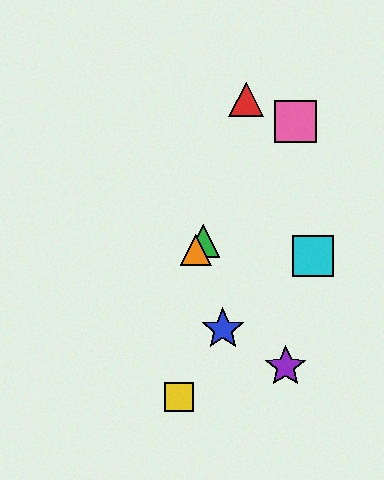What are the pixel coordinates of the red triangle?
The red triangle is at (246, 99).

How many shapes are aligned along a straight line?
3 shapes (the green triangle, the orange triangle, the pink square) are aligned along a straight line.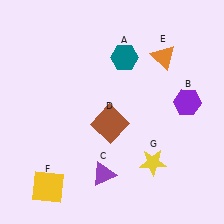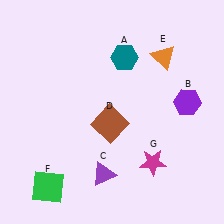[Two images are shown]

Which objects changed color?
F changed from yellow to green. G changed from yellow to magenta.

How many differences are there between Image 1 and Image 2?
There are 2 differences between the two images.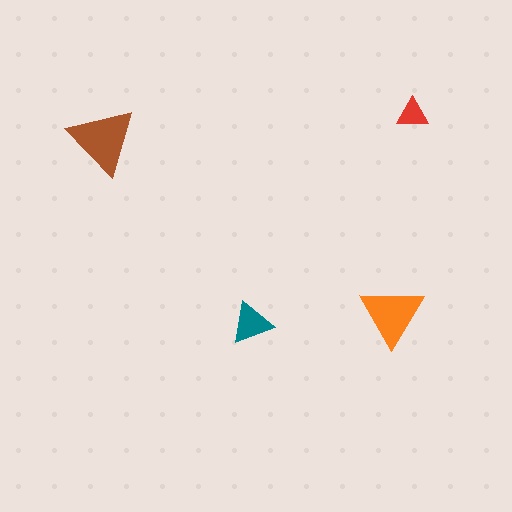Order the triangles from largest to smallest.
the brown one, the orange one, the teal one, the red one.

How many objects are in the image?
There are 4 objects in the image.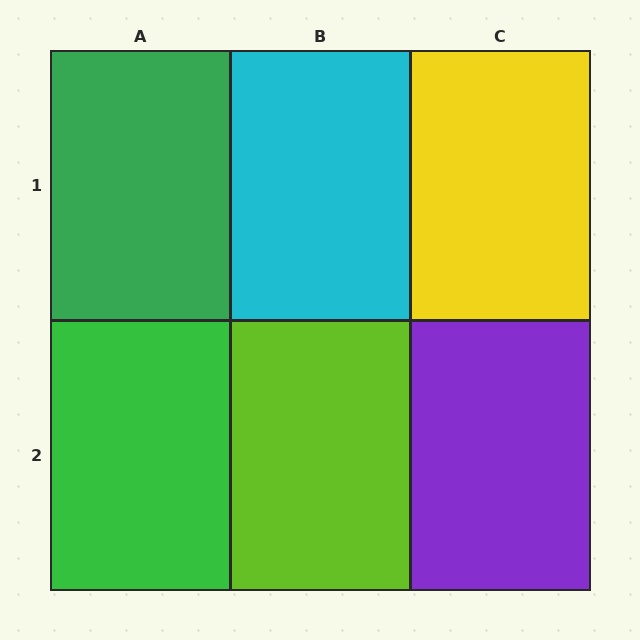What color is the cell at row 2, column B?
Lime.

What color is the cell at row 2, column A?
Green.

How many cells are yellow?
1 cell is yellow.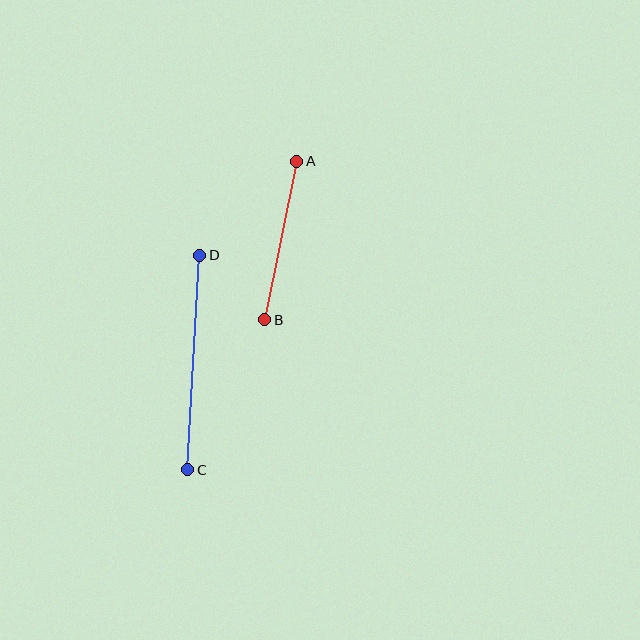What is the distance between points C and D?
The distance is approximately 215 pixels.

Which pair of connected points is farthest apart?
Points C and D are farthest apart.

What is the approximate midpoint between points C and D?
The midpoint is at approximately (194, 362) pixels.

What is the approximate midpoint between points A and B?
The midpoint is at approximately (281, 241) pixels.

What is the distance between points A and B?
The distance is approximately 162 pixels.